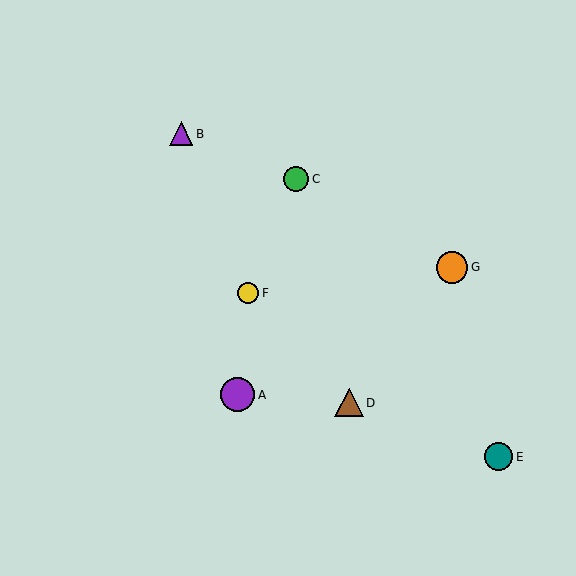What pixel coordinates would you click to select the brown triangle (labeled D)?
Click at (349, 403) to select the brown triangle D.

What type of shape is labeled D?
Shape D is a brown triangle.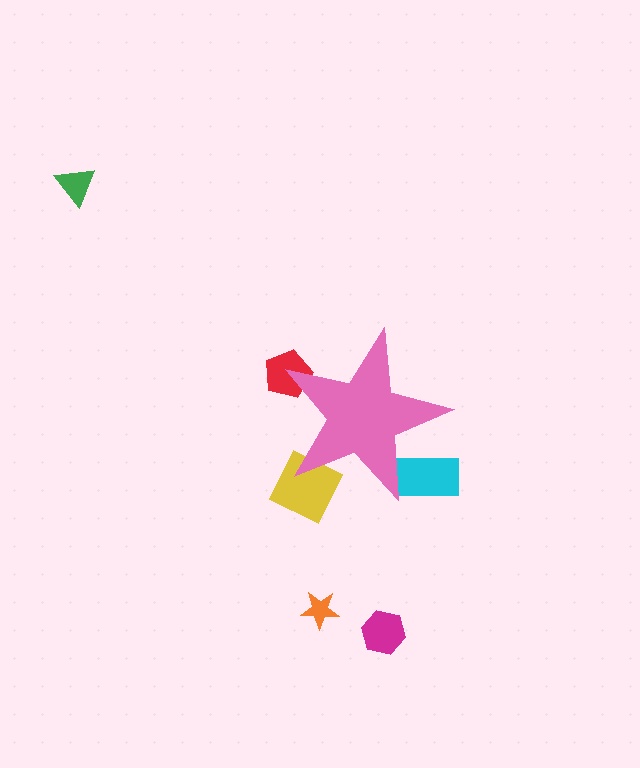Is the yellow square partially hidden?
Yes, the yellow square is partially hidden behind the pink star.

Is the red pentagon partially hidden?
Yes, the red pentagon is partially hidden behind the pink star.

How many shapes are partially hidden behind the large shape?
3 shapes are partially hidden.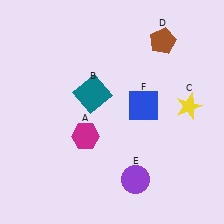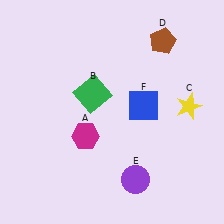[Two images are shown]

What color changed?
The square (B) changed from teal in Image 1 to green in Image 2.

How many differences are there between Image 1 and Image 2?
There is 1 difference between the two images.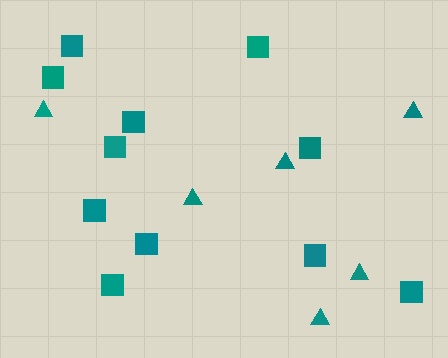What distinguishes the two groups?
There are 2 groups: one group of squares (11) and one group of triangles (6).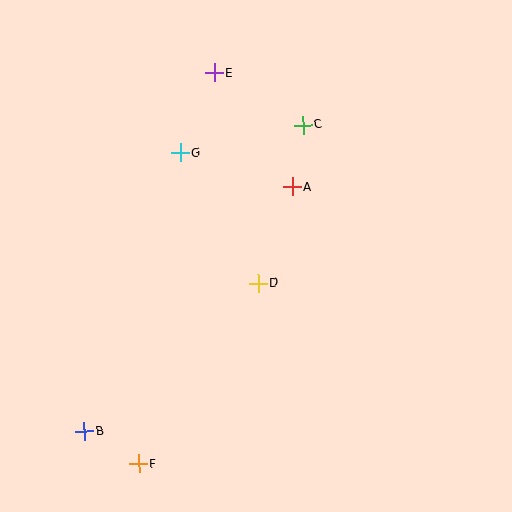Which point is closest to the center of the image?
Point D at (258, 283) is closest to the center.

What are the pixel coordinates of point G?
Point G is at (180, 153).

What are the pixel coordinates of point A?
Point A is at (293, 187).